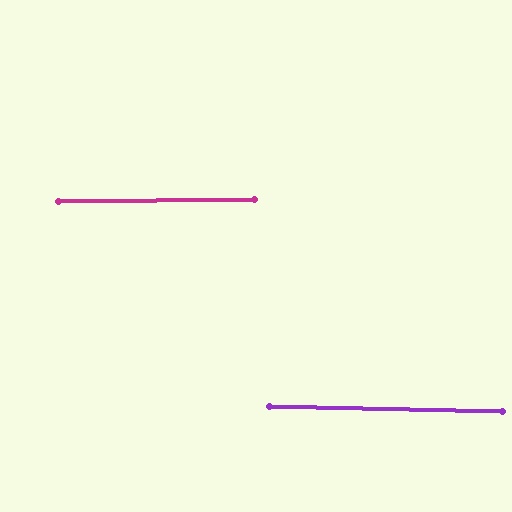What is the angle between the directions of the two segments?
Approximately 2 degrees.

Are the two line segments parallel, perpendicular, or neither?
Parallel — their directions differ by only 1.7°.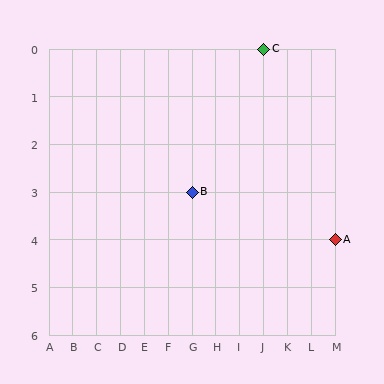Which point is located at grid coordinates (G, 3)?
Point B is at (G, 3).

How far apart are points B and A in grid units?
Points B and A are 6 columns and 1 row apart (about 6.1 grid units diagonally).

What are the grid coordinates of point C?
Point C is at grid coordinates (J, 0).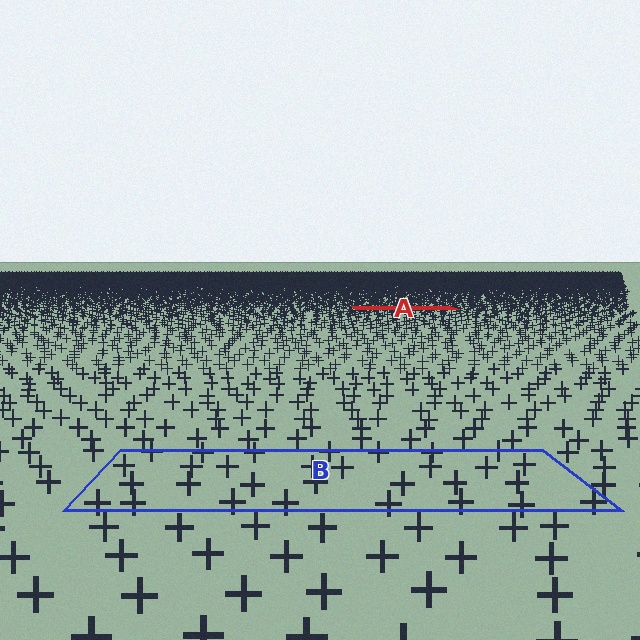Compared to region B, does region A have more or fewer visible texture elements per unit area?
Region A has more texture elements per unit area — they are packed more densely because it is farther away.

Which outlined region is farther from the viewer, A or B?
Region A is farther from the viewer — the texture elements inside it appear smaller and more densely packed.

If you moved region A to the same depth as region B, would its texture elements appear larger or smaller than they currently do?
They would appear larger. At a closer depth, the same texture elements are projected at a bigger on-screen size.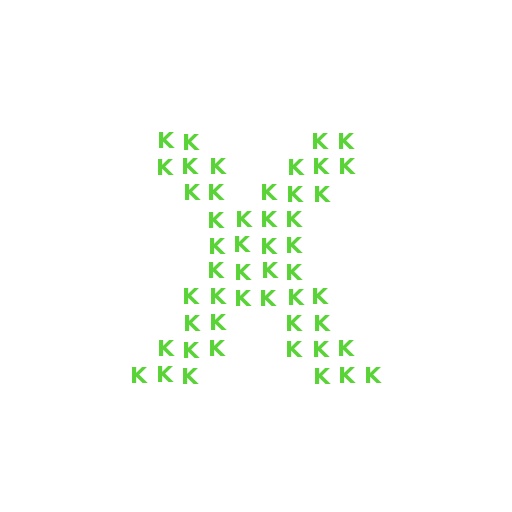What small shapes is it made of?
It is made of small letter K's.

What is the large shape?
The large shape is the letter X.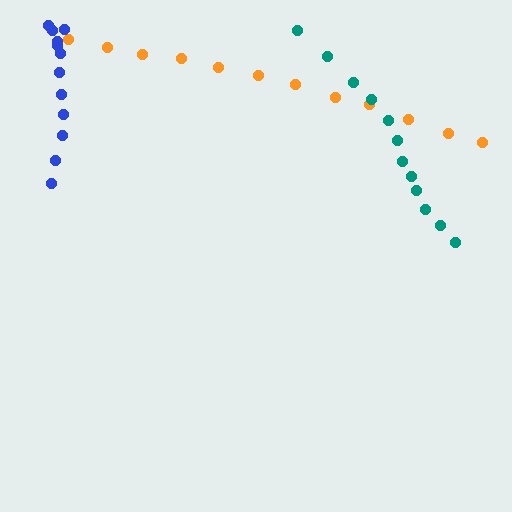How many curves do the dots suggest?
There are 3 distinct paths.